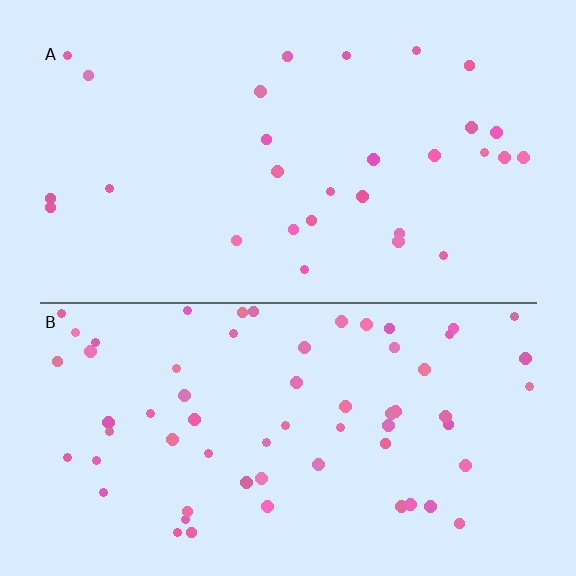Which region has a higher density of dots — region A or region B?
B (the bottom).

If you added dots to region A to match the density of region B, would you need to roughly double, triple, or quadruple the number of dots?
Approximately double.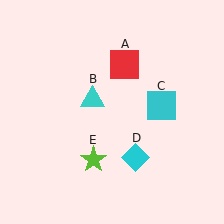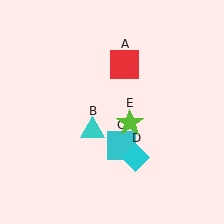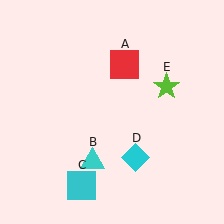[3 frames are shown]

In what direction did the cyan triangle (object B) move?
The cyan triangle (object B) moved down.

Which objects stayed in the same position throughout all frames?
Red square (object A) and cyan diamond (object D) remained stationary.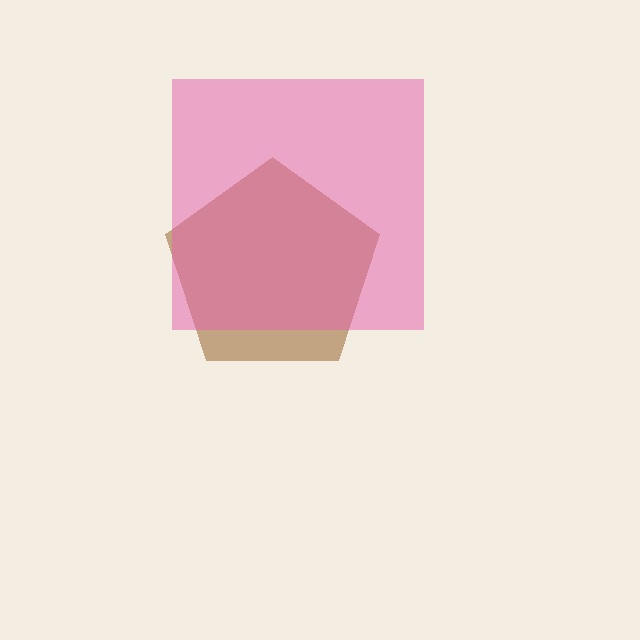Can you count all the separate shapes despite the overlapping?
Yes, there are 2 separate shapes.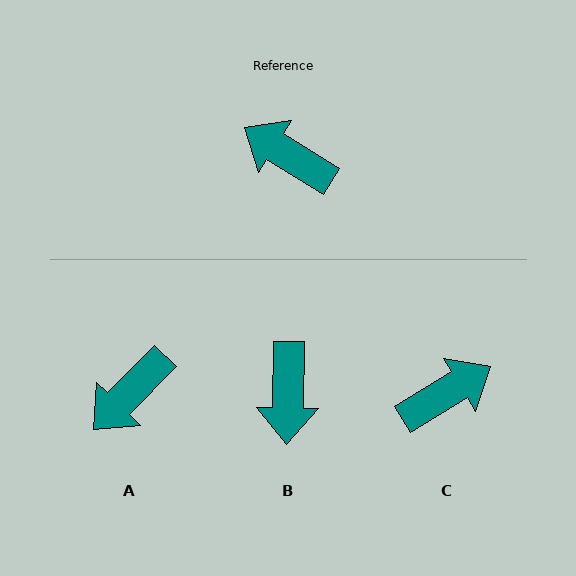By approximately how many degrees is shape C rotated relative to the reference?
Approximately 117 degrees clockwise.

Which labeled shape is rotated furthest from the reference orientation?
B, about 121 degrees away.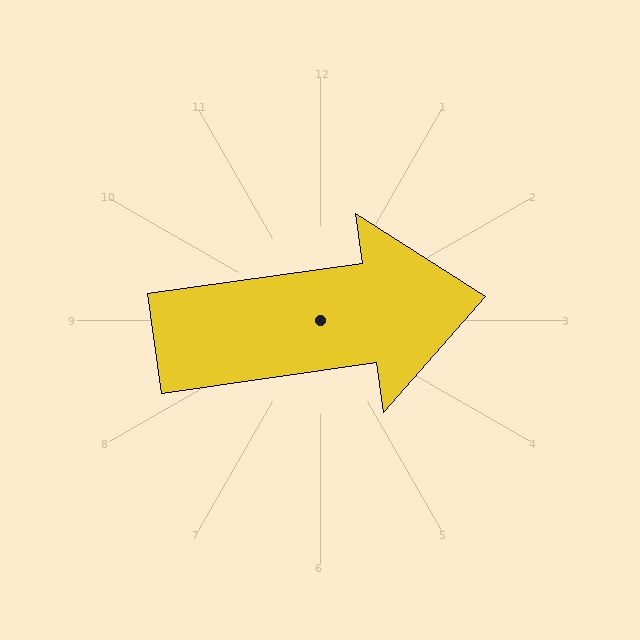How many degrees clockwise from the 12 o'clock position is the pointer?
Approximately 82 degrees.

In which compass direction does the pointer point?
East.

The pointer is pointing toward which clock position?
Roughly 3 o'clock.